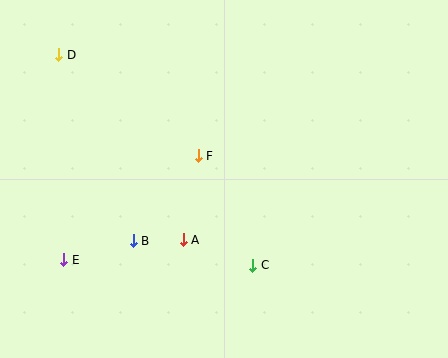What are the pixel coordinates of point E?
Point E is at (64, 260).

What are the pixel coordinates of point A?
Point A is at (183, 240).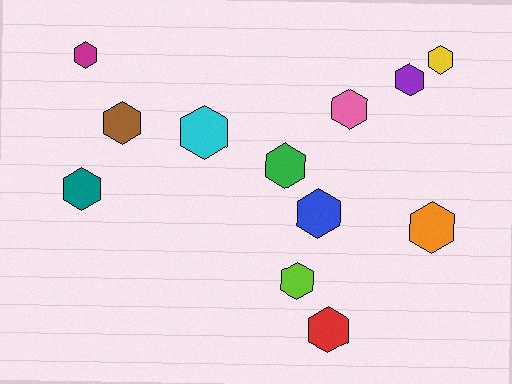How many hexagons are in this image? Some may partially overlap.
There are 12 hexagons.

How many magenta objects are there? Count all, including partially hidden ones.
There is 1 magenta object.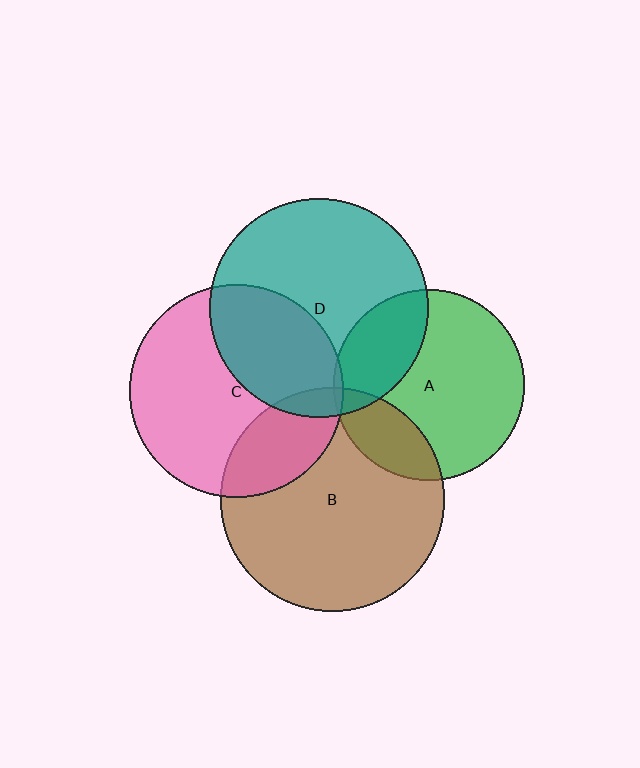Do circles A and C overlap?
Yes.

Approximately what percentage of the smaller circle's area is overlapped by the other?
Approximately 5%.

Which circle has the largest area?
Circle B (brown).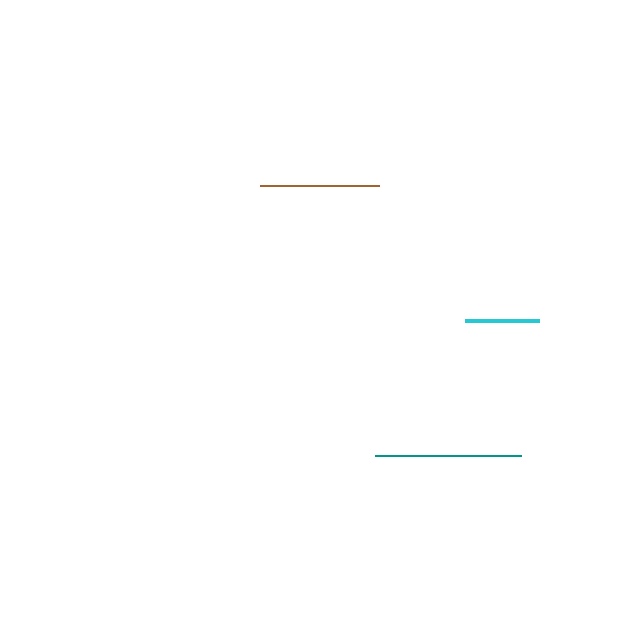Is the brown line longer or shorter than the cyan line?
The brown line is longer than the cyan line.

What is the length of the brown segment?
The brown segment is approximately 119 pixels long.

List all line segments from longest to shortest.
From longest to shortest: teal, brown, cyan.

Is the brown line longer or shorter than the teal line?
The teal line is longer than the brown line.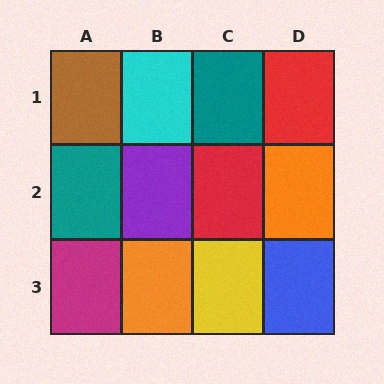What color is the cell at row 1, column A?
Brown.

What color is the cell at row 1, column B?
Cyan.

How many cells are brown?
1 cell is brown.